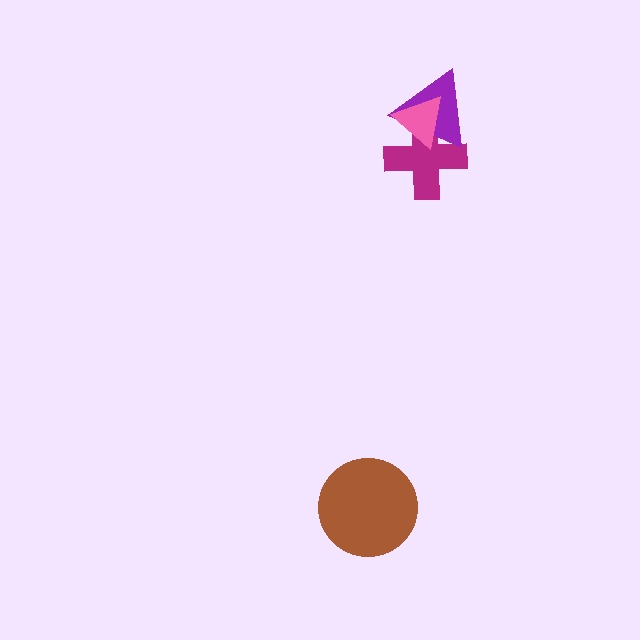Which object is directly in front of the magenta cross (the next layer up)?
The purple triangle is directly in front of the magenta cross.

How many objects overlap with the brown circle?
0 objects overlap with the brown circle.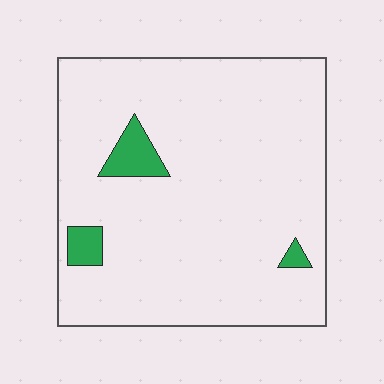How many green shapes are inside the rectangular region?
3.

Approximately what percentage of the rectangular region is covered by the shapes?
Approximately 5%.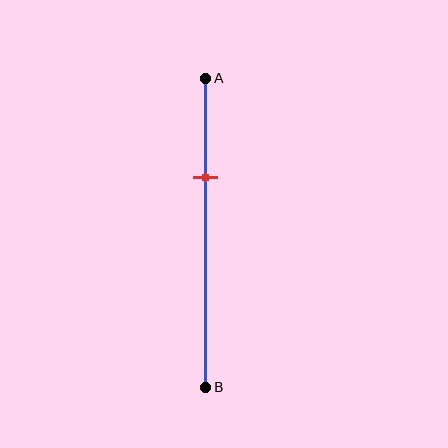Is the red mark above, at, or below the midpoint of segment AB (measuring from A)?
The red mark is above the midpoint of segment AB.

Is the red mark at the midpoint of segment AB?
No, the mark is at about 30% from A, not at the 50% midpoint.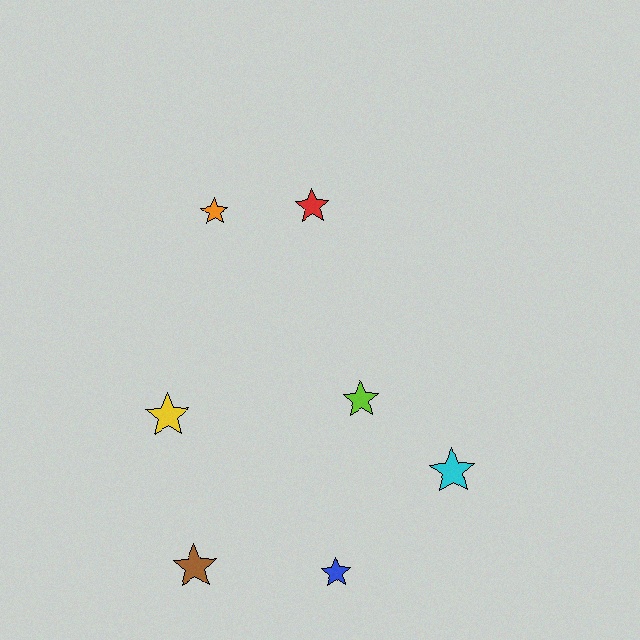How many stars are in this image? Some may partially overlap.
There are 7 stars.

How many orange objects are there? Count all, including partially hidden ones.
There is 1 orange object.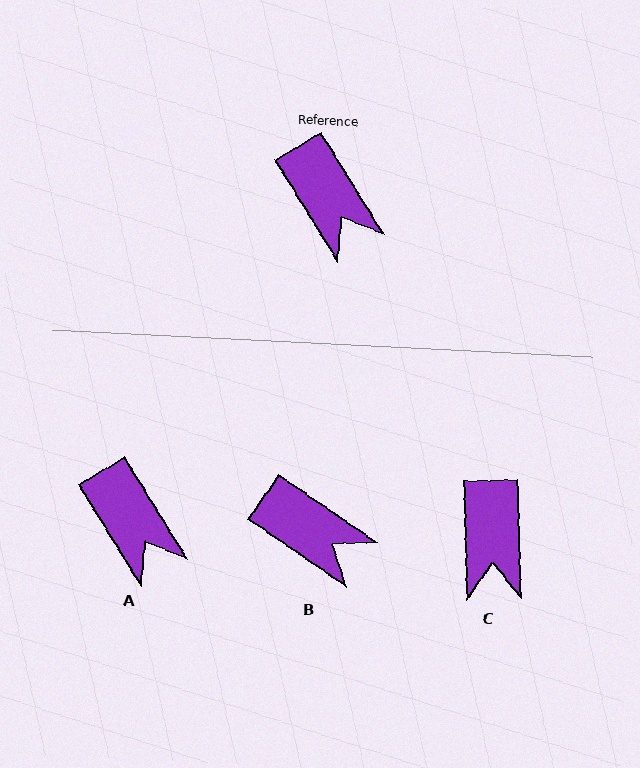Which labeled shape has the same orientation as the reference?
A.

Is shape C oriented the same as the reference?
No, it is off by about 30 degrees.